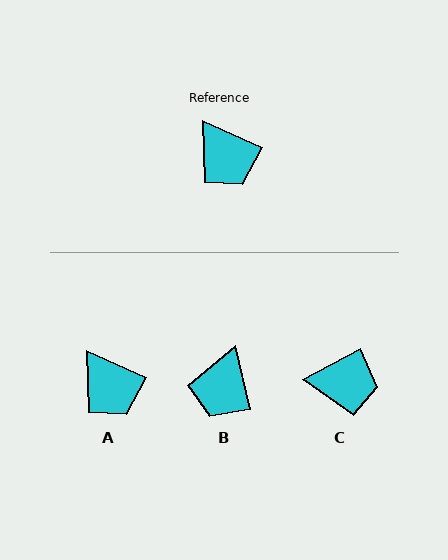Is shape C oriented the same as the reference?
No, it is off by about 52 degrees.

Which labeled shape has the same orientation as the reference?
A.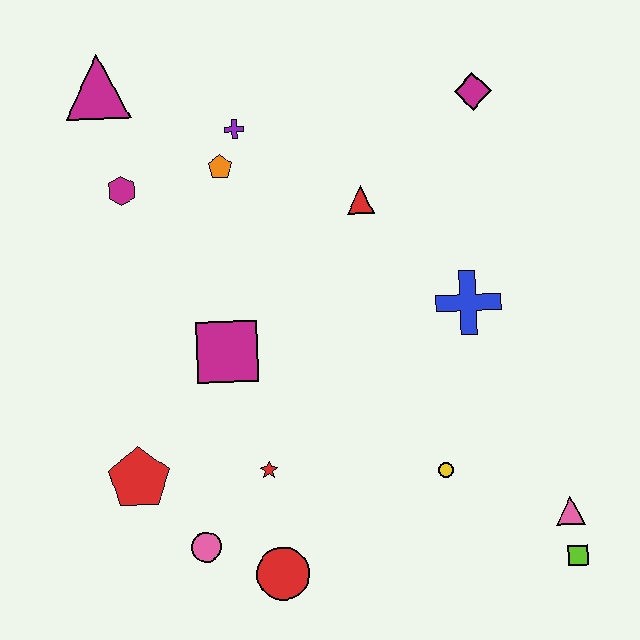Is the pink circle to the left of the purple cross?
Yes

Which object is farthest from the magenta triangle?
The lime square is farthest from the magenta triangle.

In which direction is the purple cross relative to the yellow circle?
The purple cross is above the yellow circle.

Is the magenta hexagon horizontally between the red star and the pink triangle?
No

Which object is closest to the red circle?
The pink circle is closest to the red circle.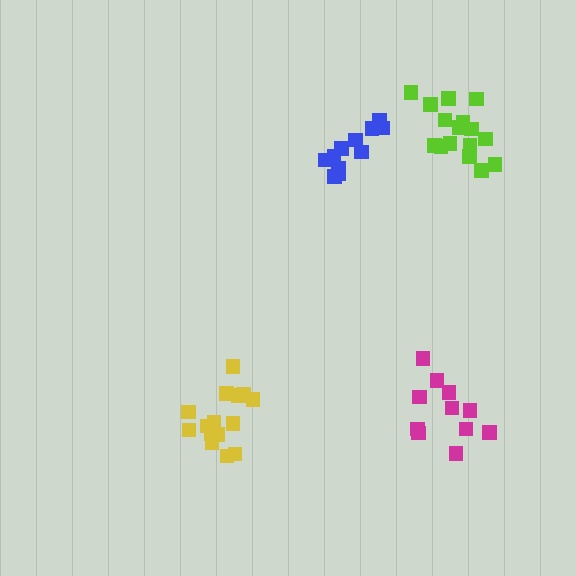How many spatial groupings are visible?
There are 4 spatial groupings.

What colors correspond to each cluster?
The clusters are colored: yellow, blue, magenta, lime.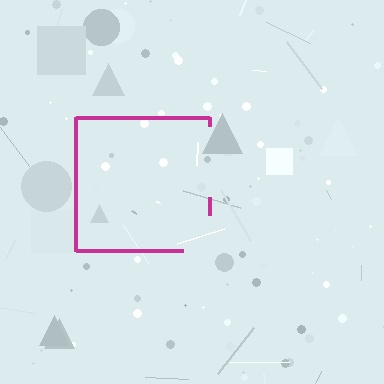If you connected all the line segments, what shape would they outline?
They would outline a square.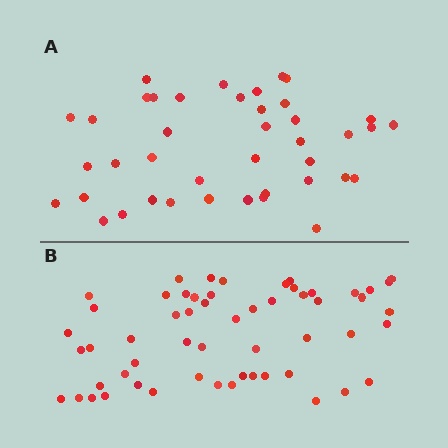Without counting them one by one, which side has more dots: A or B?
Region B (the bottom region) has more dots.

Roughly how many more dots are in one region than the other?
Region B has approximately 15 more dots than region A.